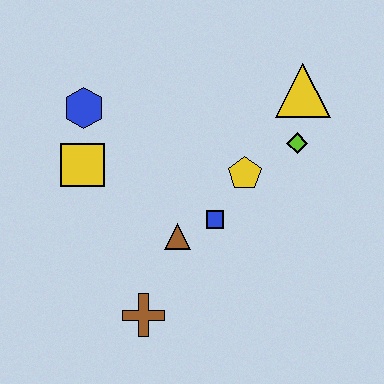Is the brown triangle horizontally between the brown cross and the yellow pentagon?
Yes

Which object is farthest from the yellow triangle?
The brown cross is farthest from the yellow triangle.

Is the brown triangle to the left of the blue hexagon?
No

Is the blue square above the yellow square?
No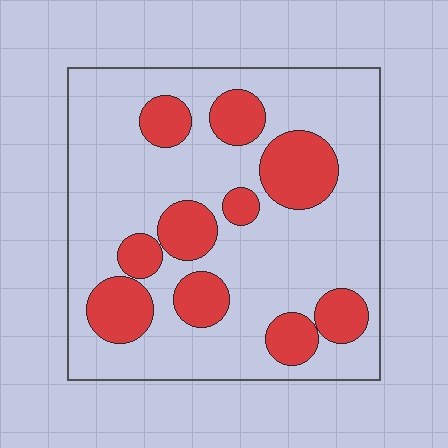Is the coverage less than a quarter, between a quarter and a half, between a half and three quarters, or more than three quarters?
Between a quarter and a half.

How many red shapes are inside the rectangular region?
10.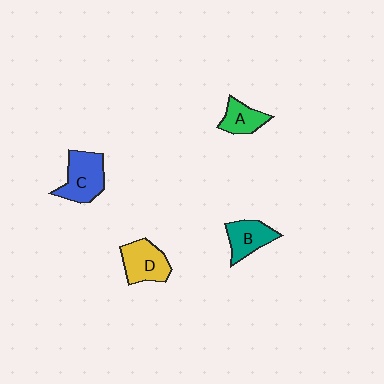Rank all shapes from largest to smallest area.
From largest to smallest: C (blue), D (yellow), B (teal), A (green).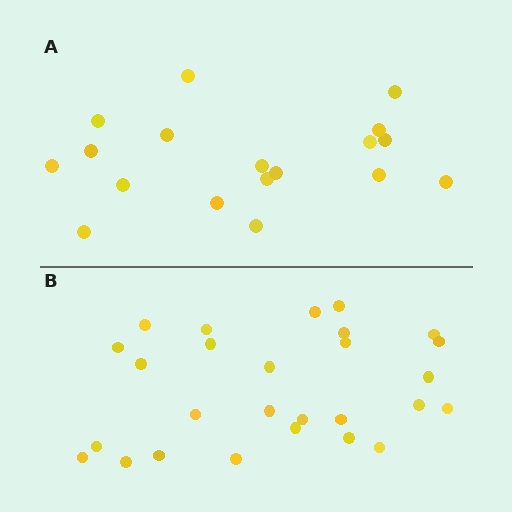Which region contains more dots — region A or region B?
Region B (the bottom region) has more dots.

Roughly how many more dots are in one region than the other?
Region B has roughly 8 or so more dots than region A.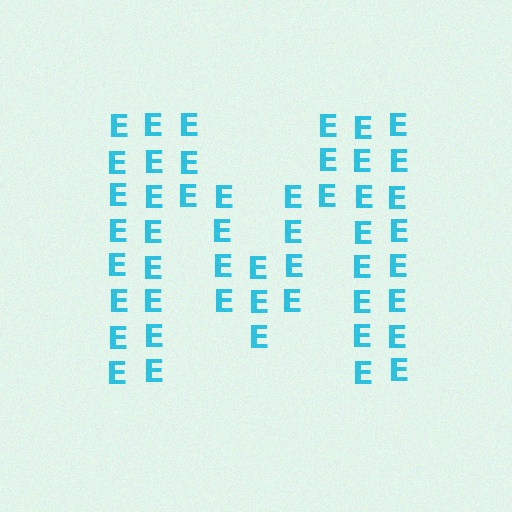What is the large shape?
The large shape is the letter M.